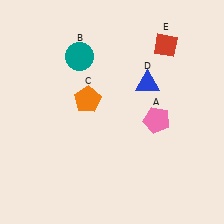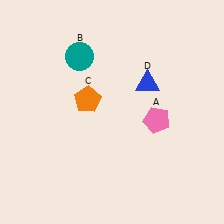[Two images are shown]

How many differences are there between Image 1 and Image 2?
There is 1 difference between the two images.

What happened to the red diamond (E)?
The red diamond (E) was removed in Image 2. It was in the top-right area of Image 1.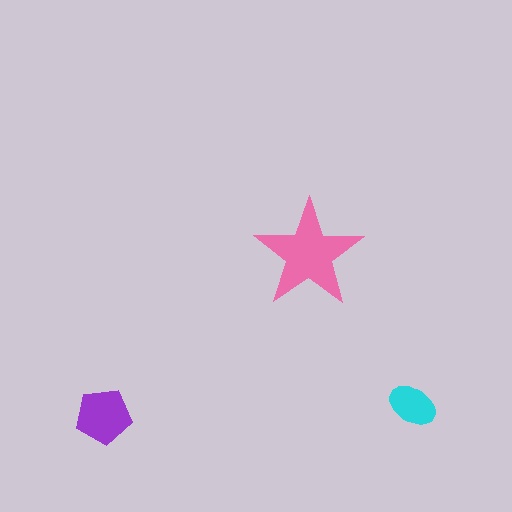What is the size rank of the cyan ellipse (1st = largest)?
3rd.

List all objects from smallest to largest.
The cyan ellipse, the purple pentagon, the pink star.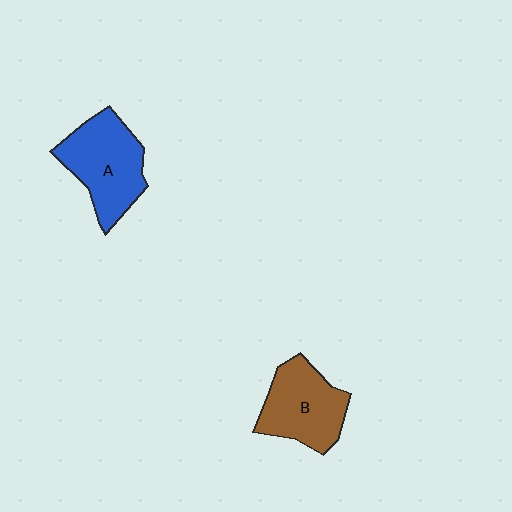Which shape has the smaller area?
Shape B (brown).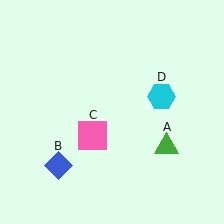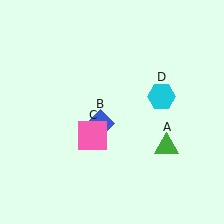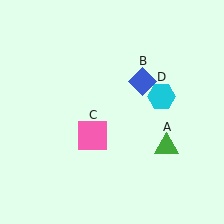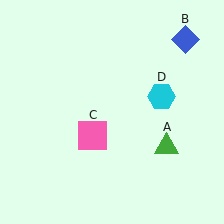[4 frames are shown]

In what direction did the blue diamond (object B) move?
The blue diamond (object B) moved up and to the right.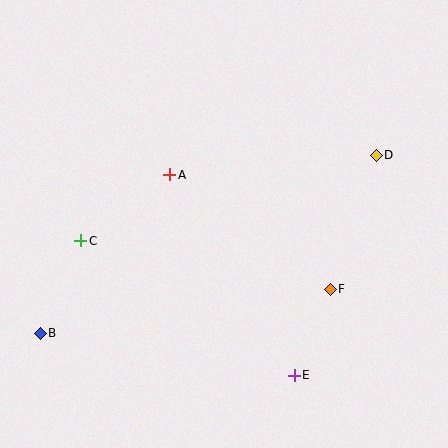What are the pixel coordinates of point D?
Point D is at (376, 155).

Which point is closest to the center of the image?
Point A at (170, 175) is closest to the center.